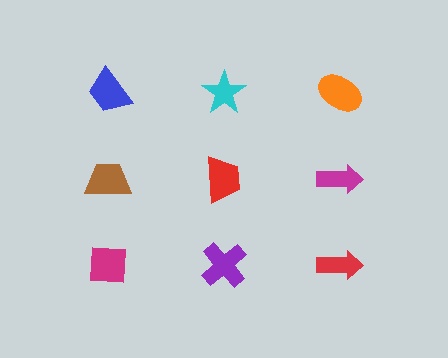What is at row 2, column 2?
A red trapezoid.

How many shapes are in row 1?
3 shapes.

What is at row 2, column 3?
A magenta arrow.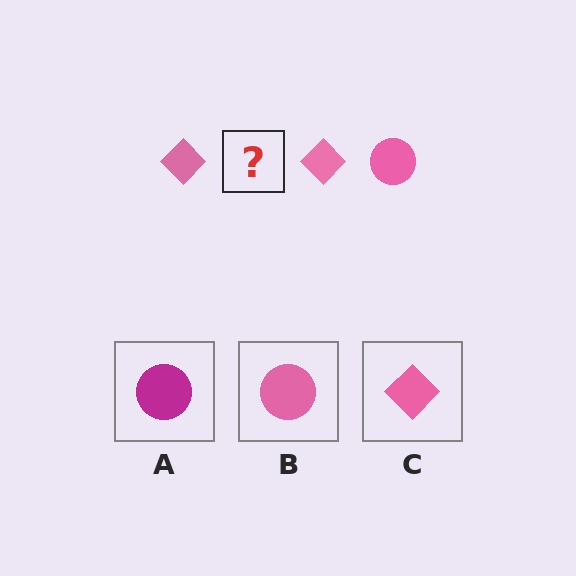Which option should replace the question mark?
Option B.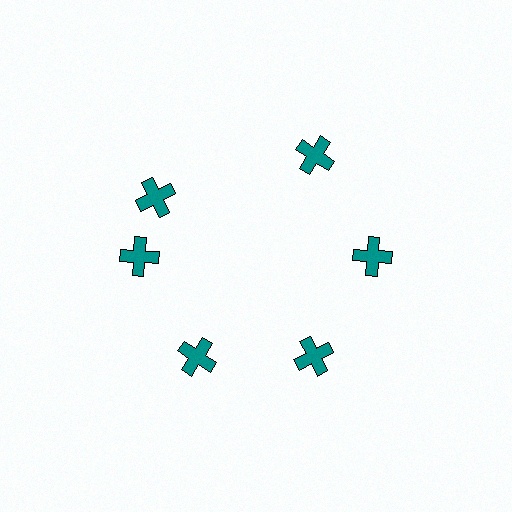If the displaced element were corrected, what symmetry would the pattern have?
It would have 6-fold rotational symmetry — the pattern would map onto itself every 60 degrees.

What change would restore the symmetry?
The symmetry would be restored by rotating it back into even spacing with its neighbors so that all 6 crosses sit at equal angles and equal distance from the center.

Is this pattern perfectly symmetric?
No. The 6 teal crosses are arranged in a ring, but one element near the 11 o'clock position is rotated out of alignment along the ring, breaking the 6-fold rotational symmetry.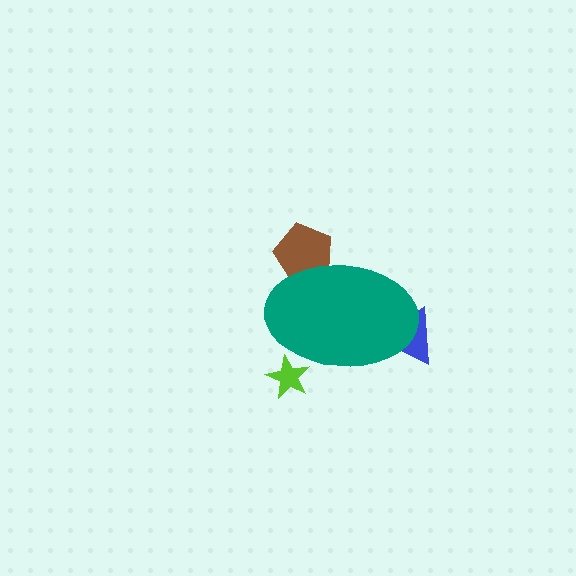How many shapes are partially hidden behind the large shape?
3 shapes are partially hidden.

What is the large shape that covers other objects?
A teal ellipse.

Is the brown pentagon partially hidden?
Yes, the brown pentagon is partially hidden behind the teal ellipse.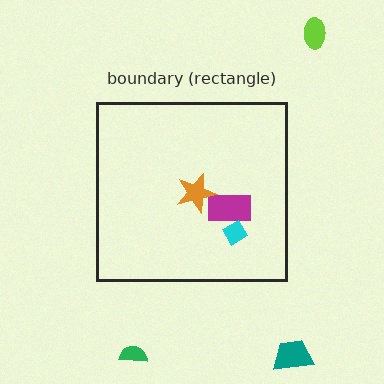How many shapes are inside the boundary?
3 inside, 3 outside.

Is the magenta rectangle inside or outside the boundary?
Inside.